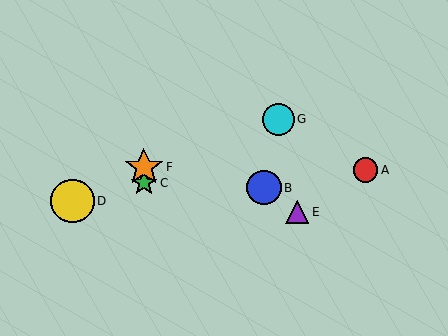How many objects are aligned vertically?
2 objects (C, F) are aligned vertically.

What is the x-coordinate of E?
Object E is at x≈297.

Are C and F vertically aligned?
Yes, both are at x≈144.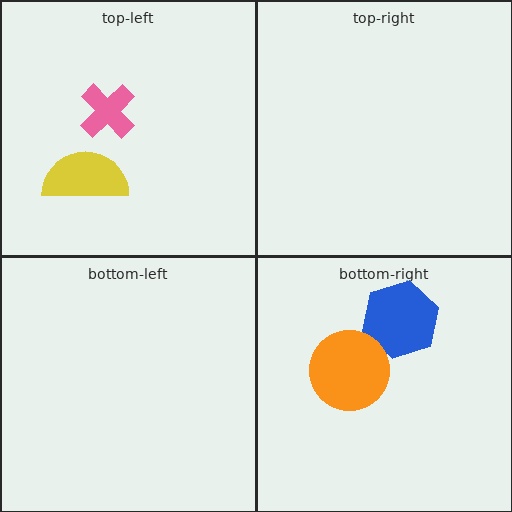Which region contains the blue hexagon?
The bottom-right region.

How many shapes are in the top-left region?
2.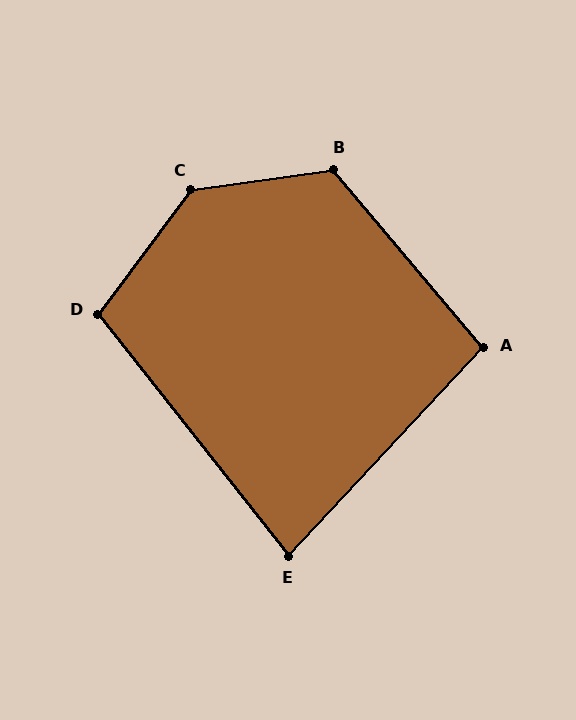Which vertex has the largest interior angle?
C, at approximately 135 degrees.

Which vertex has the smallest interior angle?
E, at approximately 81 degrees.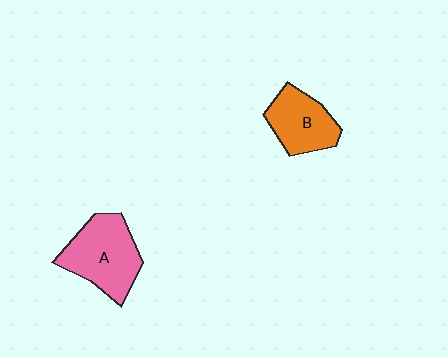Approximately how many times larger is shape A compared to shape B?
Approximately 1.4 times.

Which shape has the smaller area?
Shape B (orange).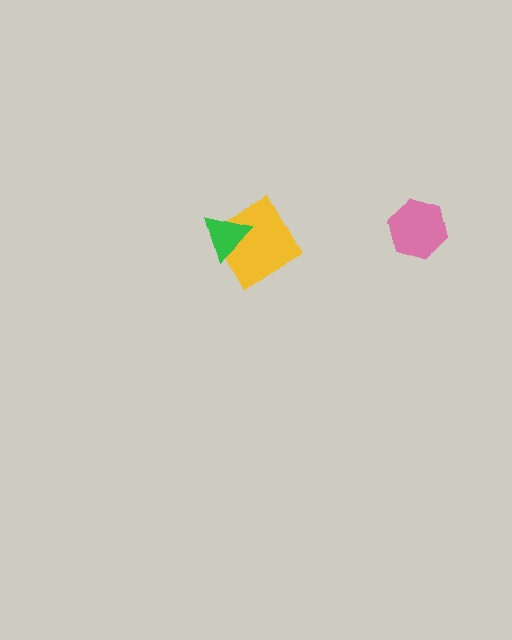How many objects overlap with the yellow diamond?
1 object overlaps with the yellow diamond.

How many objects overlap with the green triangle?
1 object overlaps with the green triangle.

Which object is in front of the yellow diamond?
The green triangle is in front of the yellow diamond.